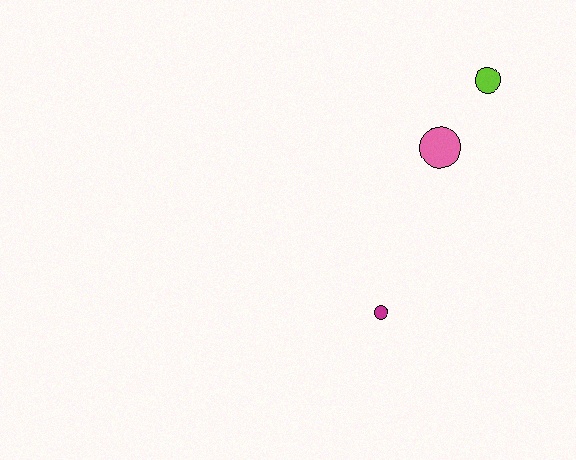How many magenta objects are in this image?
There is 1 magenta object.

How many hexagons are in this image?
There are no hexagons.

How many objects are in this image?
There are 3 objects.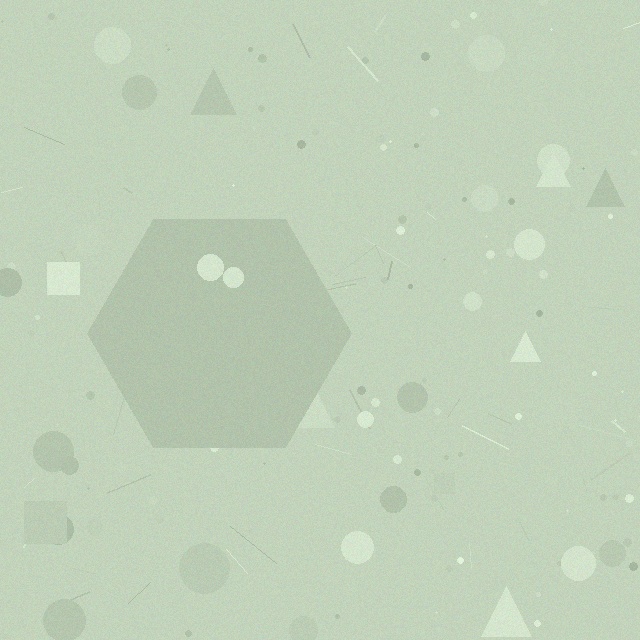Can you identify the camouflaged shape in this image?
The camouflaged shape is a hexagon.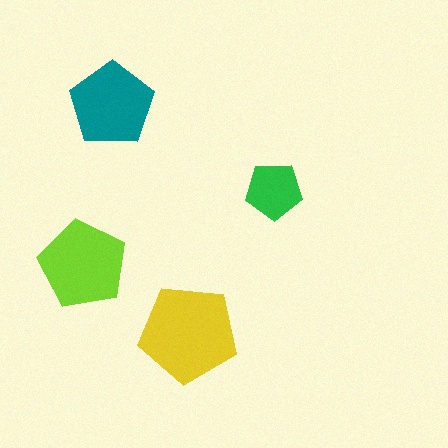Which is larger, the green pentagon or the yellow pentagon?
The yellow one.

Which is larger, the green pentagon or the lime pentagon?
The lime one.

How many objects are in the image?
There are 4 objects in the image.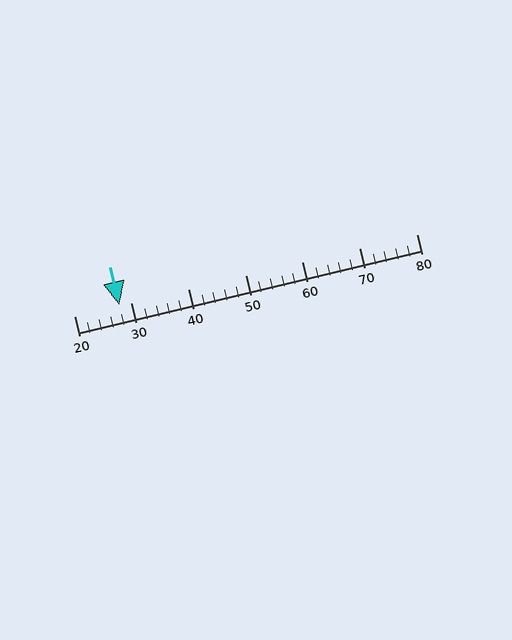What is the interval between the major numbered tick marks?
The major tick marks are spaced 10 units apart.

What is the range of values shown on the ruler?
The ruler shows values from 20 to 80.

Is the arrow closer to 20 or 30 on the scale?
The arrow is closer to 30.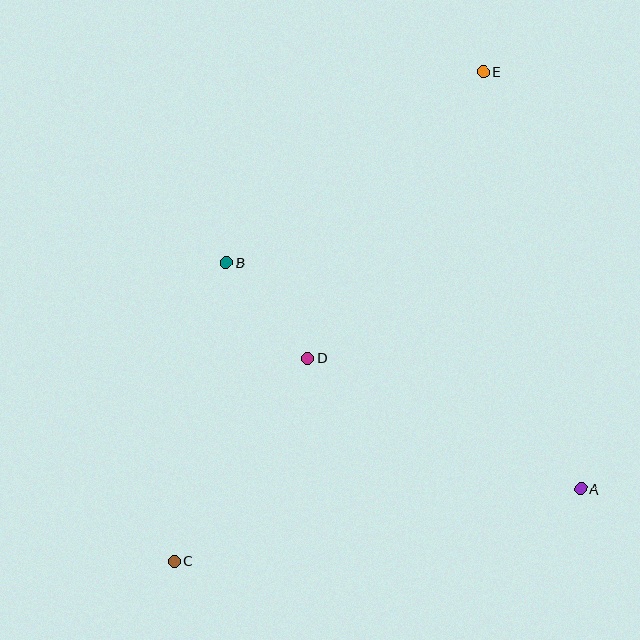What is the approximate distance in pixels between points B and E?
The distance between B and E is approximately 320 pixels.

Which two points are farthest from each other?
Points C and E are farthest from each other.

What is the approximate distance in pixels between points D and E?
The distance between D and E is approximately 336 pixels.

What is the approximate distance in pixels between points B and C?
The distance between B and C is approximately 303 pixels.